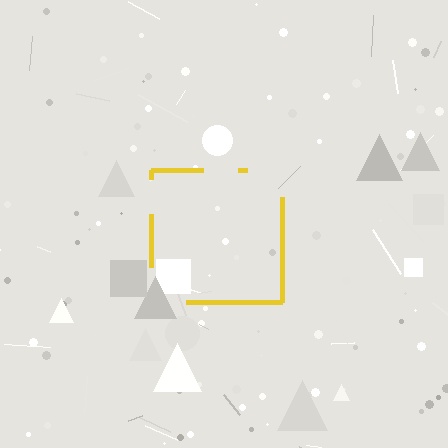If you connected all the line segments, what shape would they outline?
They would outline a square.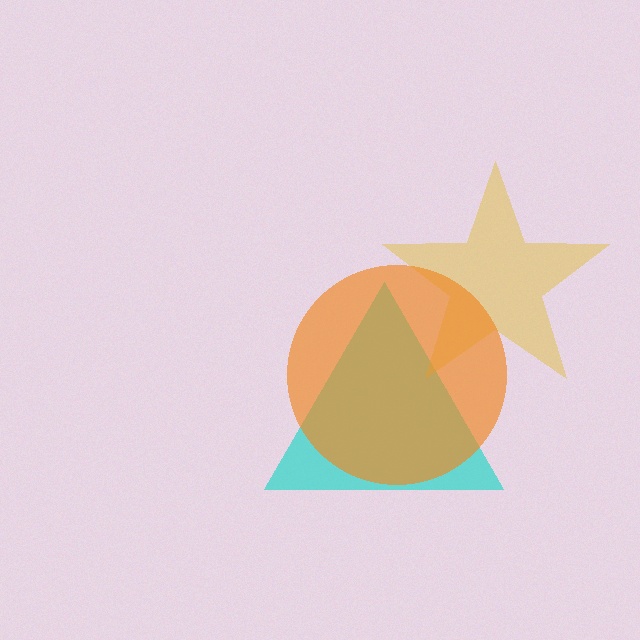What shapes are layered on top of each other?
The layered shapes are: a cyan triangle, a yellow star, an orange circle.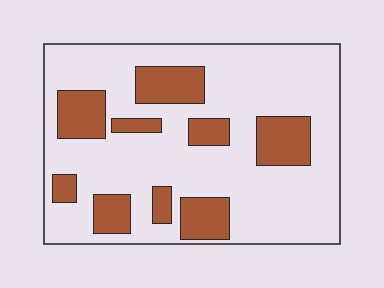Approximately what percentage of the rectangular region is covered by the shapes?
Approximately 25%.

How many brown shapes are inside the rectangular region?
9.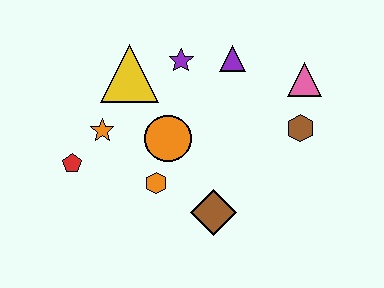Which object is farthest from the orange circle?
The pink triangle is farthest from the orange circle.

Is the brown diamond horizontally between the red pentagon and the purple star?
No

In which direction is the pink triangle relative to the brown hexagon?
The pink triangle is above the brown hexagon.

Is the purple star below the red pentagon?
No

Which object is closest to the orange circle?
The orange hexagon is closest to the orange circle.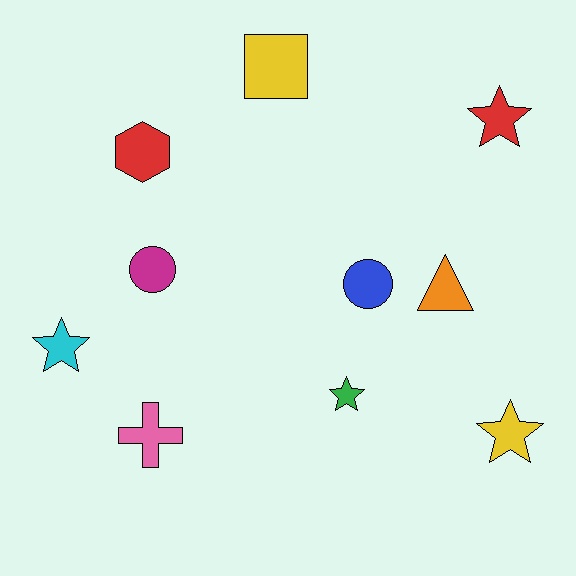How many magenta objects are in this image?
There is 1 magenta object.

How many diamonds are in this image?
There are no diamonds.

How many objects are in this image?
There are 10 objects.